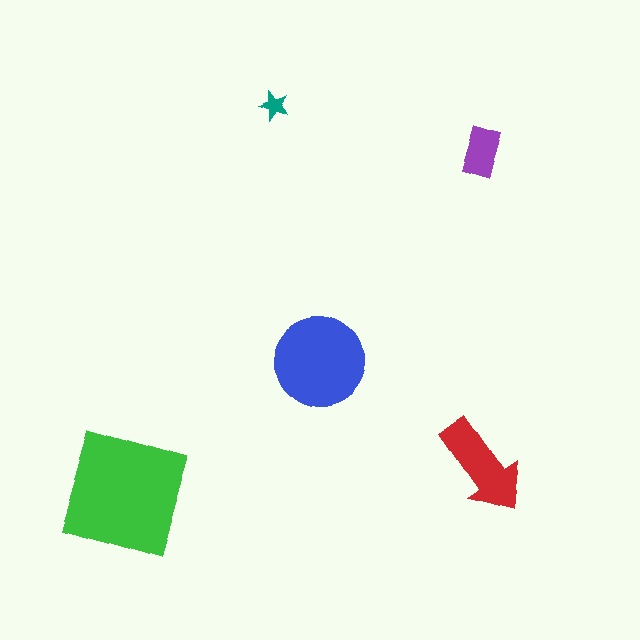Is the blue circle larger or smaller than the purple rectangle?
Larger.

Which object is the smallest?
The teal star.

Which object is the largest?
The green square.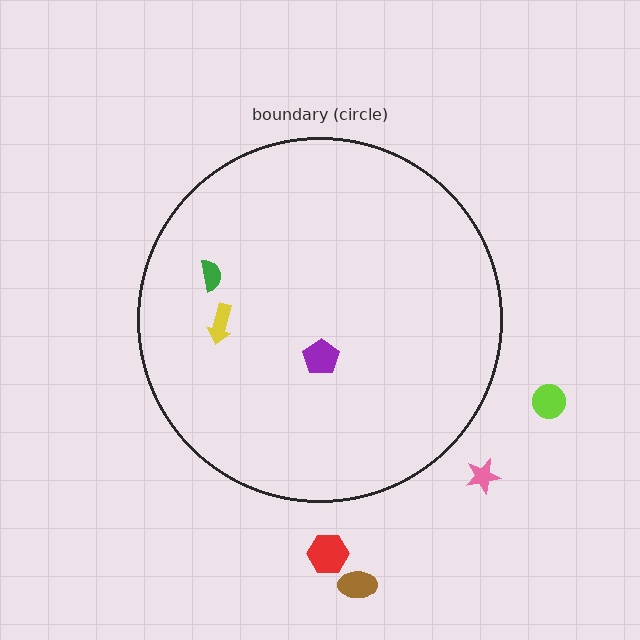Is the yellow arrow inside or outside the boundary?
Inside.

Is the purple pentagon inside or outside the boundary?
Inside.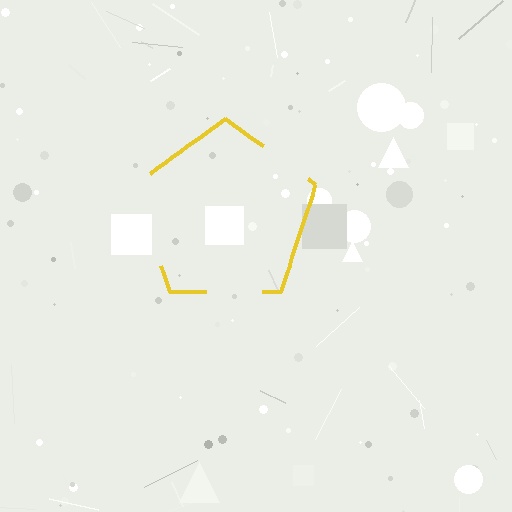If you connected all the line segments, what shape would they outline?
They would outline a pentagon.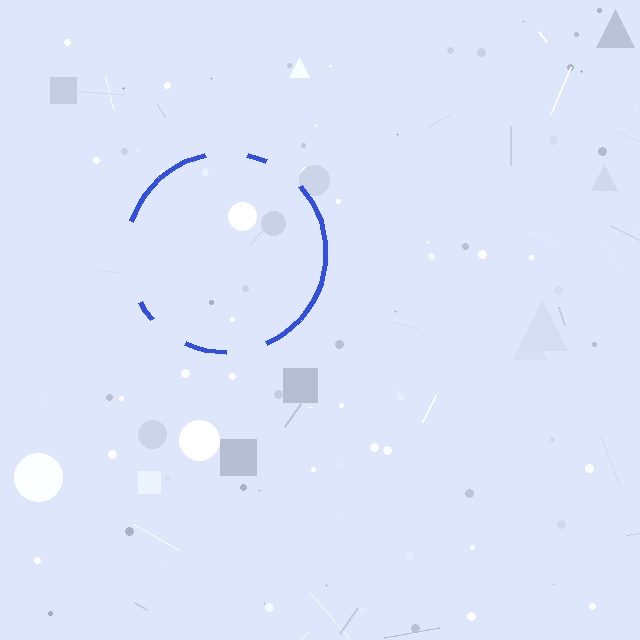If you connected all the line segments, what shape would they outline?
They would outline a circle.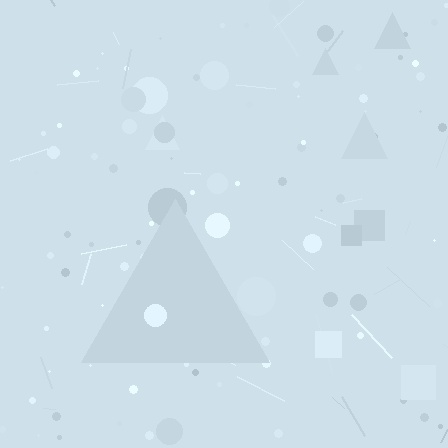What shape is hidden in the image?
A triangle is hidden in the image.